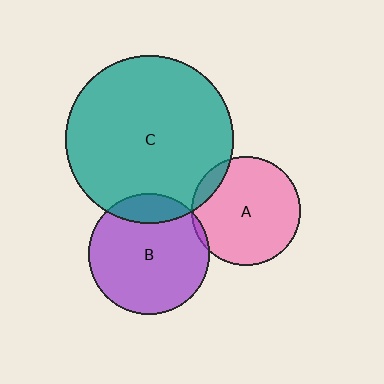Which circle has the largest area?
Circle C (teal).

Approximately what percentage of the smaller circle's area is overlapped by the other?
Approximately 5%.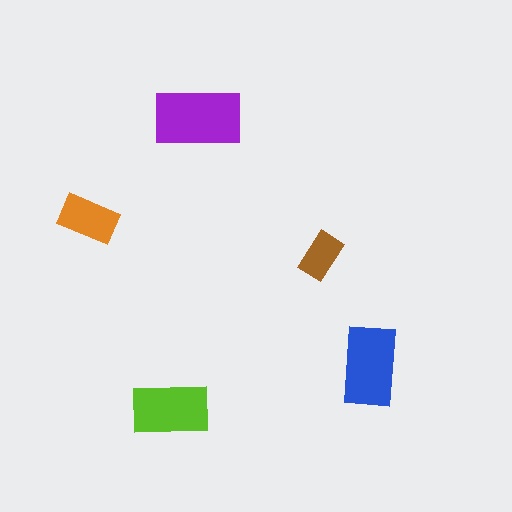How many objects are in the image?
There are 5 objects in the image.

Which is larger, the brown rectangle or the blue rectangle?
The blue one.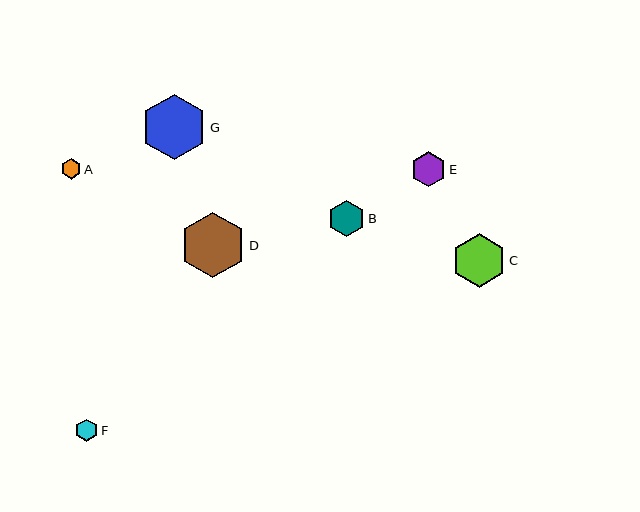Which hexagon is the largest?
Hexagon G is the largest with a size of approximately 66 pixels.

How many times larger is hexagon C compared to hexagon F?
Hexagon C is approximately 2.4 times the size of hexagon F.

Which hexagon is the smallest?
Hexagon A is the smallest with a size of approximately 20 pixels.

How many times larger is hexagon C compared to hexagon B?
Hexagon C is approximately 1.5 times the size of hexagon B.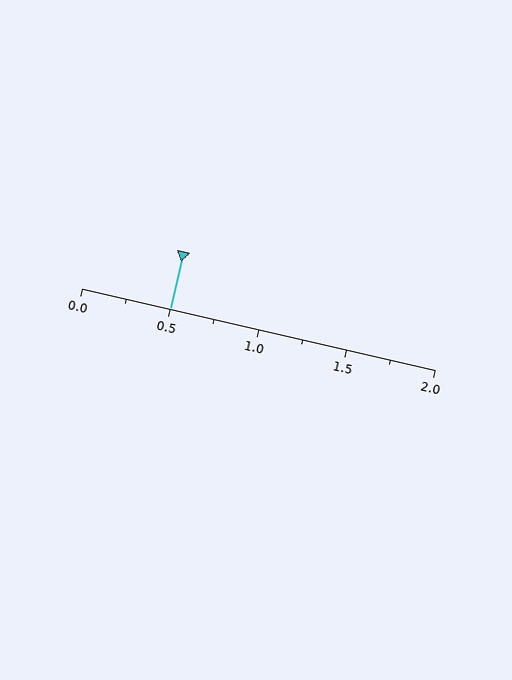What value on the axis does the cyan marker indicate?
The marker indicates approximately 0.5.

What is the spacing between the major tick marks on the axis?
The major ticks are spaced 0.5 apart.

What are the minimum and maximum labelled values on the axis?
The axis runs from 0.0 to 2.0.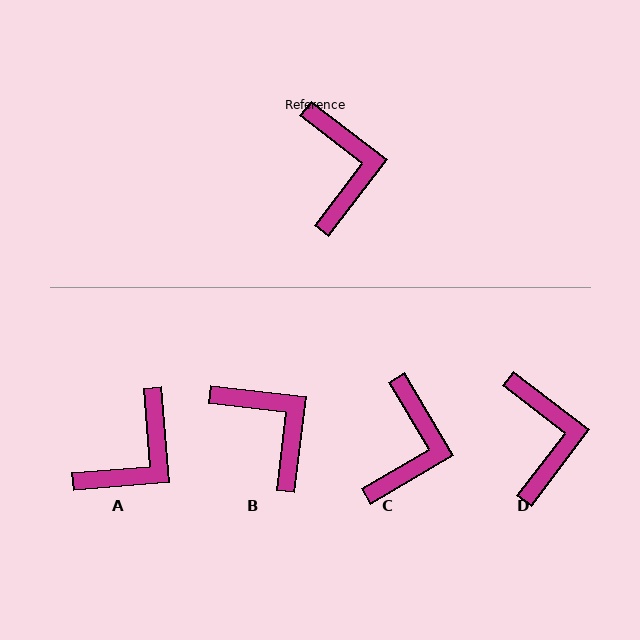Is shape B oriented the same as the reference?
No, it is off by about 30 degrees.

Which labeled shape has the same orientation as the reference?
D.